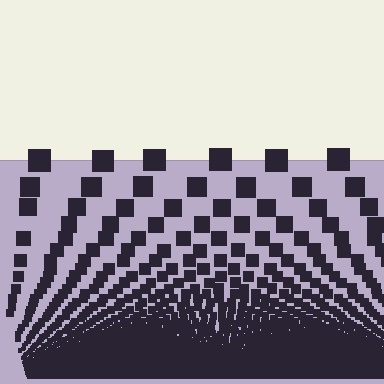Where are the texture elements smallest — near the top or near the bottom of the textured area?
Near the bottom.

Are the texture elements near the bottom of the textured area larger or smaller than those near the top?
Smaller. The gradient is inverted — elements near the bottom are smaller and denser.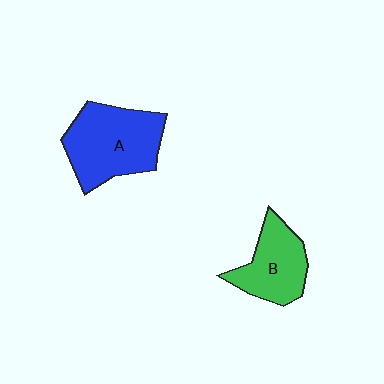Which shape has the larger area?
Shape A (blue).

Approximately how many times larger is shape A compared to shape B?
Approximately 1.4 times.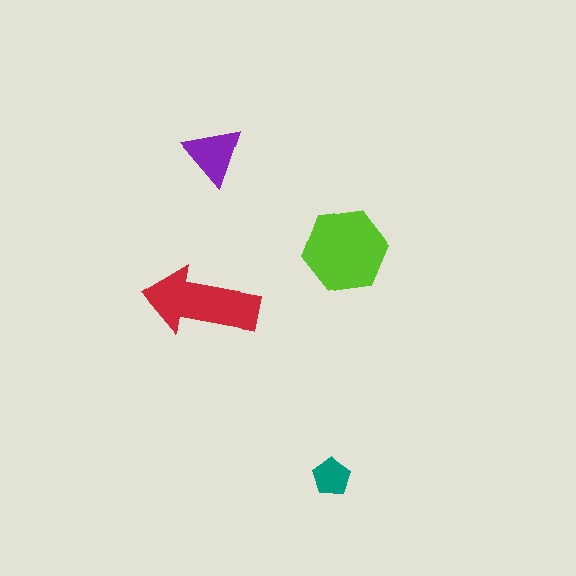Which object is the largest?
The lime hexagon.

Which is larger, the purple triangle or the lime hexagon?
The lime hexagon.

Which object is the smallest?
The teal pentagon.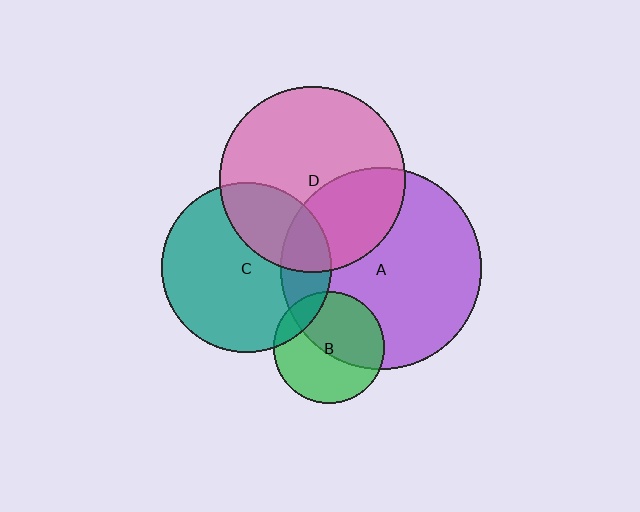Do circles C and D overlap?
Yes.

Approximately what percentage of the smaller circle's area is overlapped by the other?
Approximately 30%.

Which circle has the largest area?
Circle A (purple).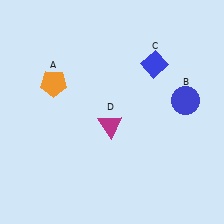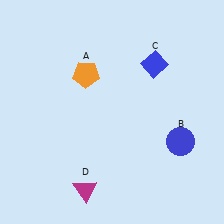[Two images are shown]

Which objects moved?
The objects that moved are: the orange pentagon (A), the blue circle (B), the magenta triangle (D).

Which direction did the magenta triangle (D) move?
The magenta triangle (D) moved down.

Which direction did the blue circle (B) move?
The blue circle (B) moved down.